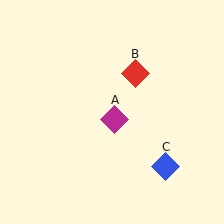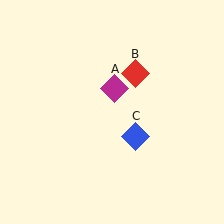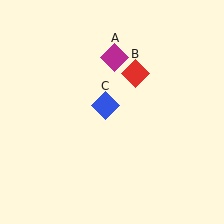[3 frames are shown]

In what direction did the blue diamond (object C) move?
The blue diamond (object C) moved up and to the left.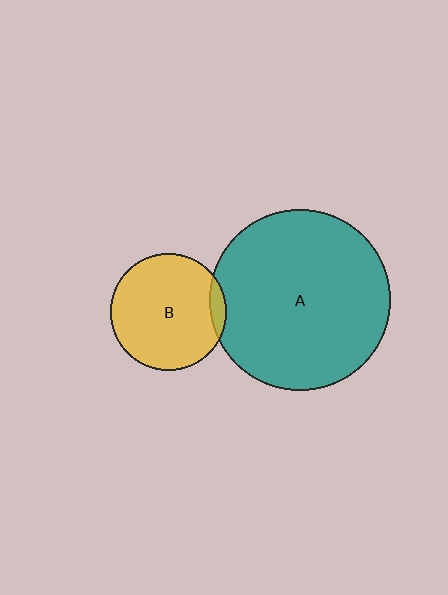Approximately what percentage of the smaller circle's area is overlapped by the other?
Approximately 5%.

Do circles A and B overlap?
Yes.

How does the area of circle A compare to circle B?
Approximately 2.4 times.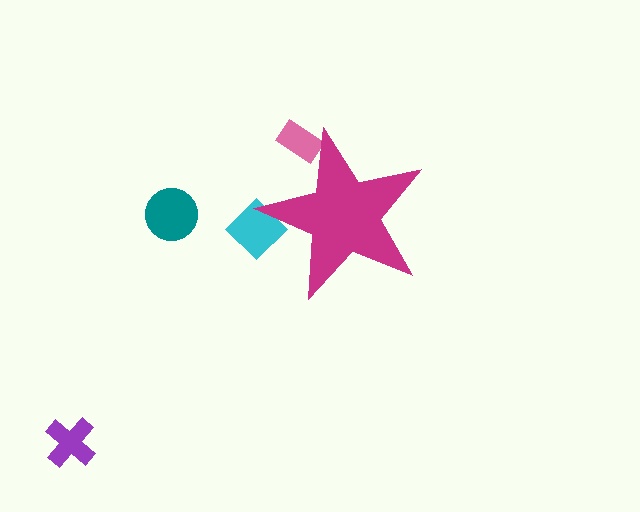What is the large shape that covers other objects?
A magenta star.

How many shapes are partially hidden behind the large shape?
2 shapes are partially hidden.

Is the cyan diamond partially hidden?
Yes, the cyan diamond is partially hidden behind the magenta star.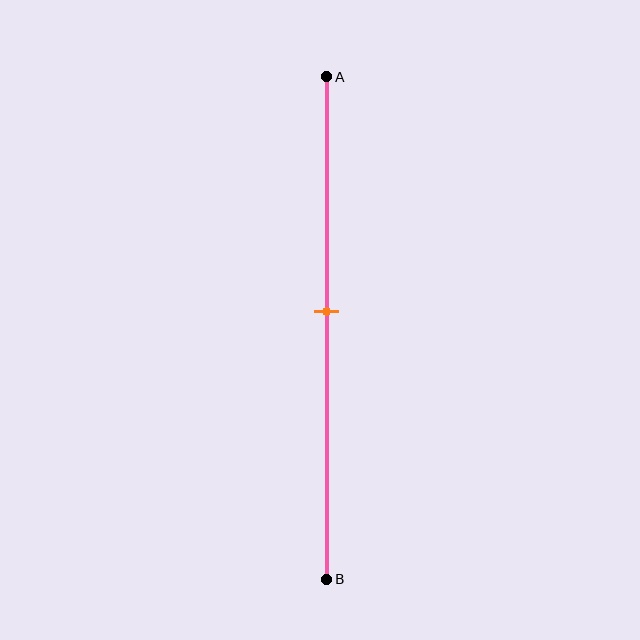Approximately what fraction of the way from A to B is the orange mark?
The orange mark is approximately 45% of the way from A to B.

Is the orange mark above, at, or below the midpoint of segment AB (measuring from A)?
The orange mark is above the midpoint of segment AB.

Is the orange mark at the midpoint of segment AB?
No, the mark is at about 45% from A, not at the 50% midpoint.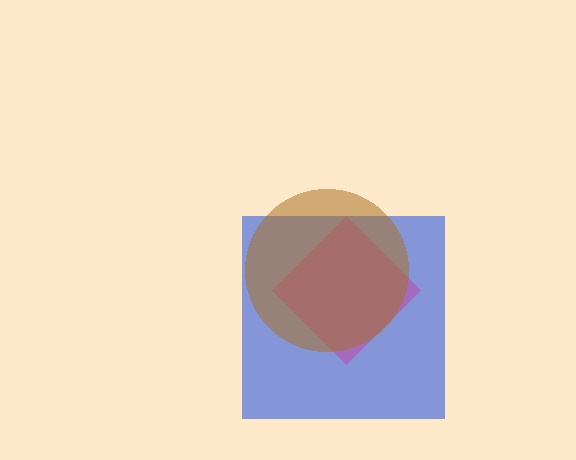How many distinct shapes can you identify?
There are 3 distinct shapes: a blue square, a magenta diamond, a brown circle.